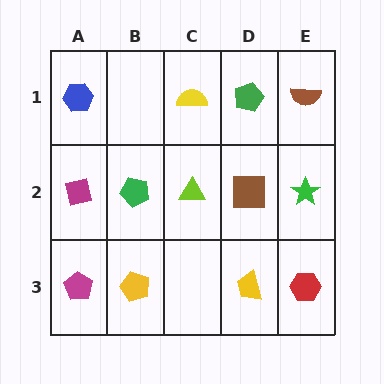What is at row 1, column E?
A brown semicircle.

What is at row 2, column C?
A lime triangle.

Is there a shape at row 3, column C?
No, that cell is empty.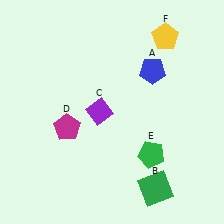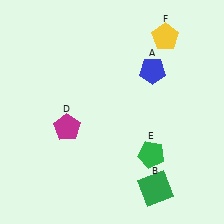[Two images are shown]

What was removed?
The purple diamond (C) was removed in Image 2.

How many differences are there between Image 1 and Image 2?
There is 1 difference between the two images.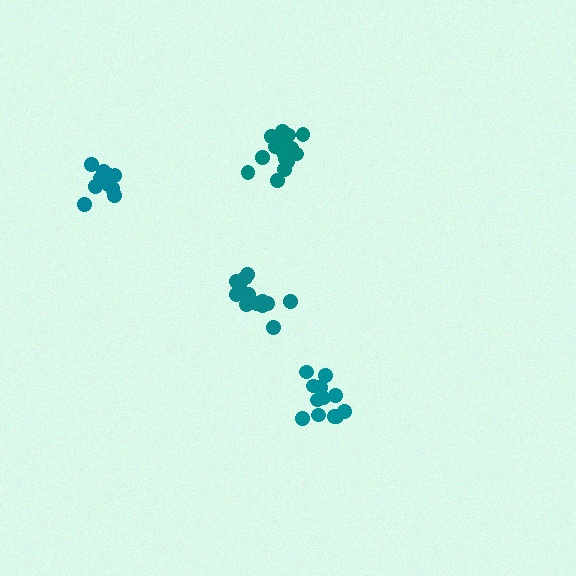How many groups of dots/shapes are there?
There are 4 groups.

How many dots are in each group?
Group 1: 16 dots, Group 2: 13 dots, Group 3: 12 dots, Group 4: 13 dots (54 total).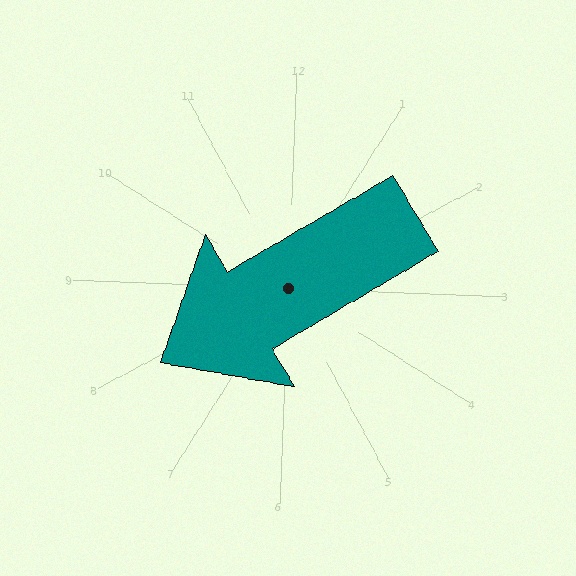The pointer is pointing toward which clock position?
Roughly 8 o'clock.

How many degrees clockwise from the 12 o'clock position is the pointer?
Approximately 237 degrees.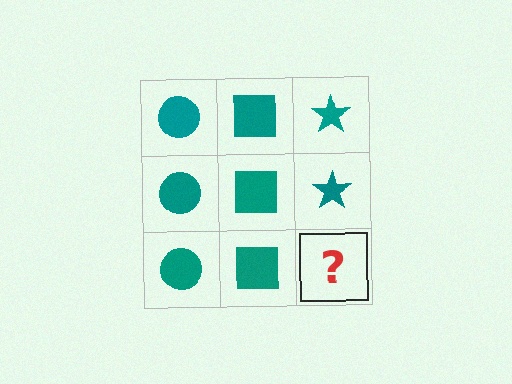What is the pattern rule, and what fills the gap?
The rule is that each column has a consistent shape. The gap should be filled with a teal star.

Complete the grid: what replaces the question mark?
The question mark should be replaced with a teal star.